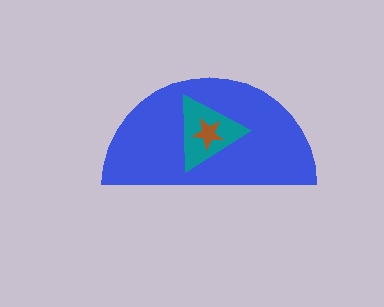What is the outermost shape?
The blue semicircle.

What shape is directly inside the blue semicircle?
The teal triangle.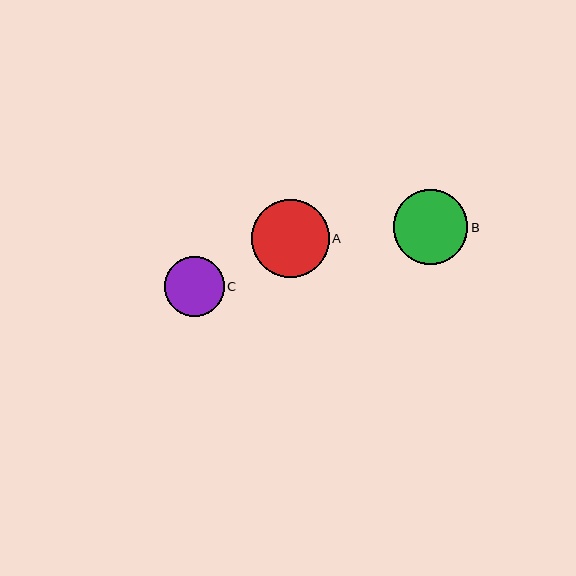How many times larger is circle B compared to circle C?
Circle B is approximately 1.2 times the size of circle C.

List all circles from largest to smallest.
From largest to smallest: A, B, C.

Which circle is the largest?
Circle A is the largest with a size of approximately 78 pixels.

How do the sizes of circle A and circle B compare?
Circle A and circle B are approximately the same size.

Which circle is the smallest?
Circle C is the smallest with a size of approximately 60 pixels.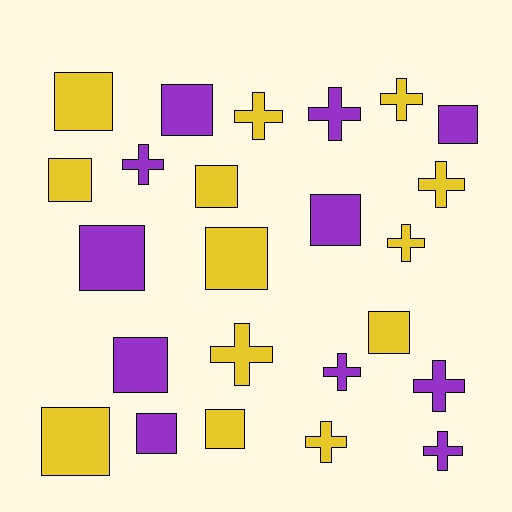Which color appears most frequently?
Yellow, with 13 objects.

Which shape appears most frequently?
Square, with 13 objects.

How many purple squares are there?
There are 6 purple squares.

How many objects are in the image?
There are 24 objects.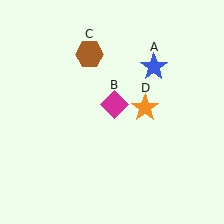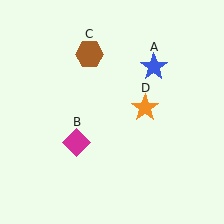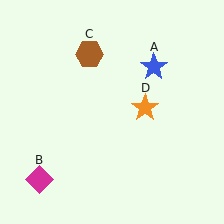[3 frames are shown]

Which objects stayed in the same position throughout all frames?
Blue star (object A) and brown hexagon (object C) and orange star (object D) remained stationary.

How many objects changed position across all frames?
1 object changed position: magenta diamond (object B).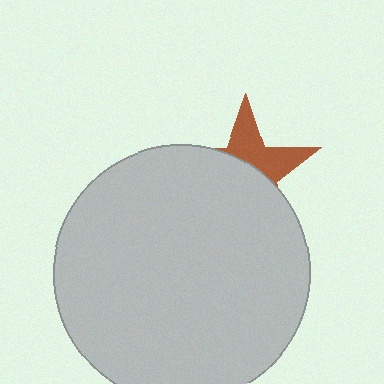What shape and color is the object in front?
The object in front is a light gray circle.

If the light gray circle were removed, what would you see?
You would see the complete brown star.